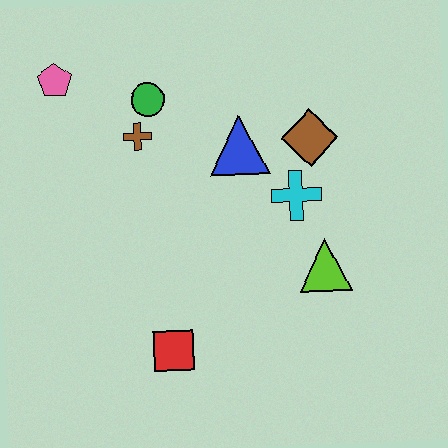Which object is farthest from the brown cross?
The lime triangle is farthest from the brown cross.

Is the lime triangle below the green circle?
Yes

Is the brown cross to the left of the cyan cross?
Yes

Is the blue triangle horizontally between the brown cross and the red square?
No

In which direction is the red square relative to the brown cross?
The red square is below the brown cross.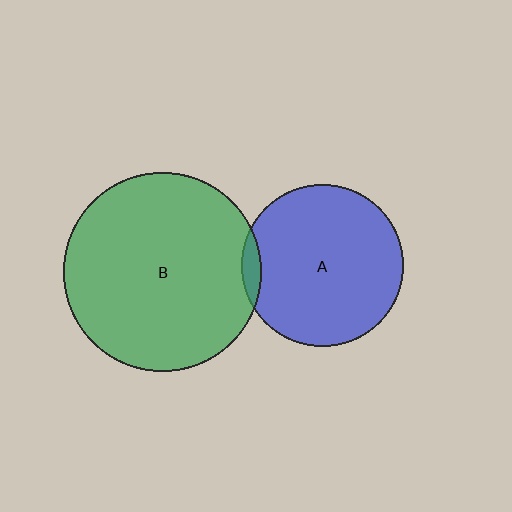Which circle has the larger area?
Circle B (green).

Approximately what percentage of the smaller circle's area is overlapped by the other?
Approximately 5%.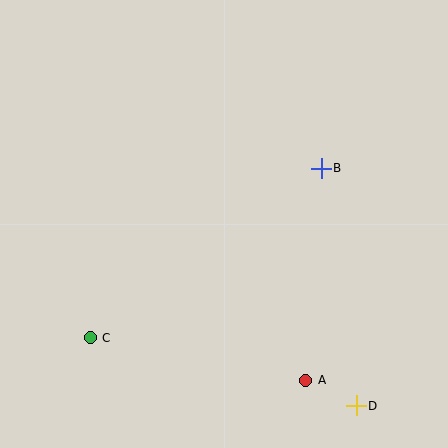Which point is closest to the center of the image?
Point B at (321, 168) is closest to the center.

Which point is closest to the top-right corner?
Point B is closest to the top-right corner.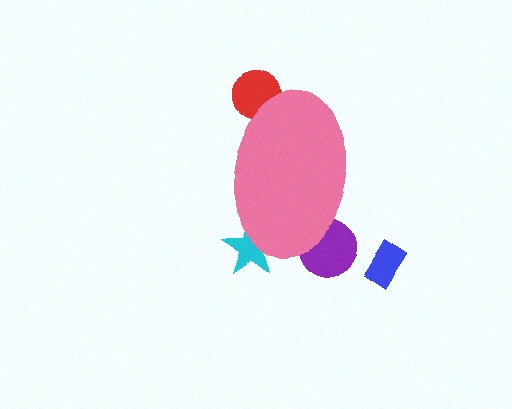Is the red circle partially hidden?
Yes, the red circle is partially hidden behind the pink ellipse.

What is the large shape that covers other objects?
A pink ellipse.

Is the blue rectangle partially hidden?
No, the blue rectangle is fully visible.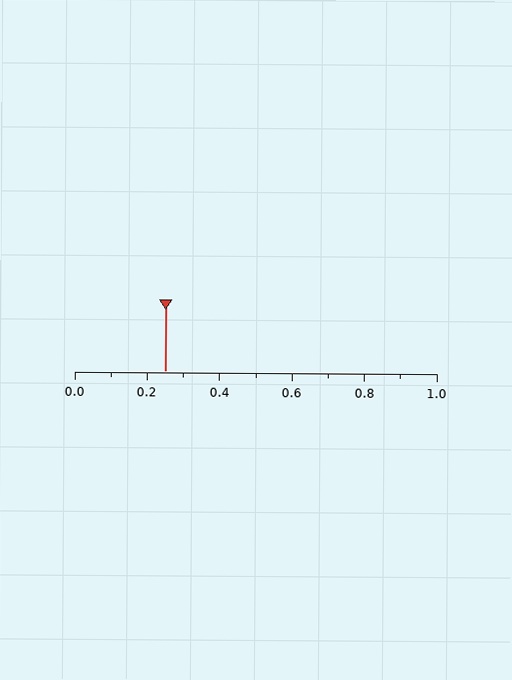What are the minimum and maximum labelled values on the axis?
The axis runs from 0.0 to 1.0.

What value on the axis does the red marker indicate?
The marker indicates approximately 0.25.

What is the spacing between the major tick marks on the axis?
The major ticks are spaced 0.2 apart.